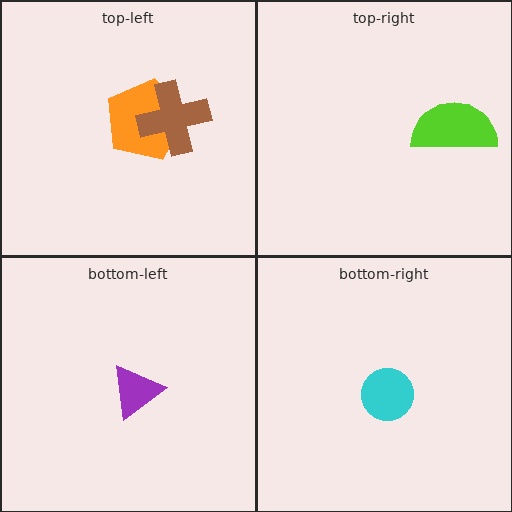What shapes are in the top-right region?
The lime semicircle.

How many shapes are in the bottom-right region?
1.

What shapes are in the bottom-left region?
The purple triangle.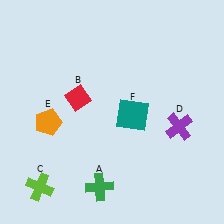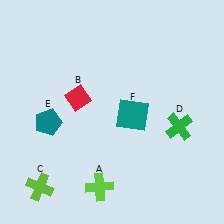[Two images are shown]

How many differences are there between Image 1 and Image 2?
There are 3 differences between the two images.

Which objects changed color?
A changed from green to lime. D changed from purple to green. E changed from orange to teal.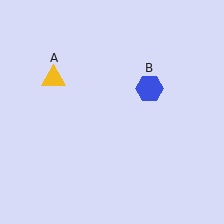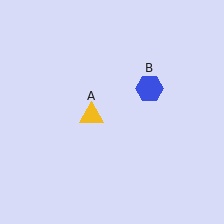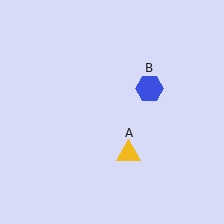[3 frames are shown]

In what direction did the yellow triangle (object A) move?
The yellow triangle (object A) moved down and to the right.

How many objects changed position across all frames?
1 object changed position: yellow triangle (object A).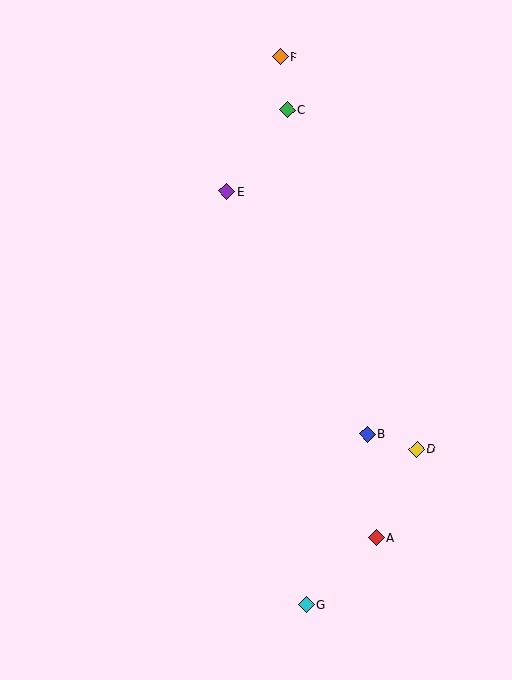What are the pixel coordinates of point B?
Point B is at (367, 434).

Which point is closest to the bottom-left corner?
Point G is closest to the bottom-left corner.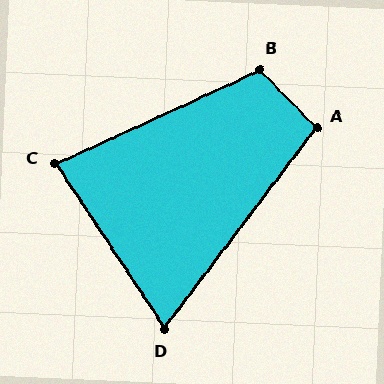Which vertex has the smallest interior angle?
D, at approximately 71 degrees.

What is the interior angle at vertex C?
Approximately 81 degrees (acute).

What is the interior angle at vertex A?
Approximately 99 degrees (obtuse).